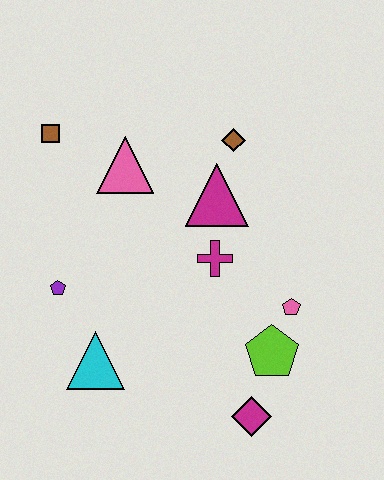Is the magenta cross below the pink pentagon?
No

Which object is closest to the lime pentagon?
The pink pentagon is closest to the lime pentagon.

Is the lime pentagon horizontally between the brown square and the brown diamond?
No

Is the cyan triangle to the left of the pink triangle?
Yes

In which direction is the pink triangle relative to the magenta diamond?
The pink triangle is above the magenta diamond.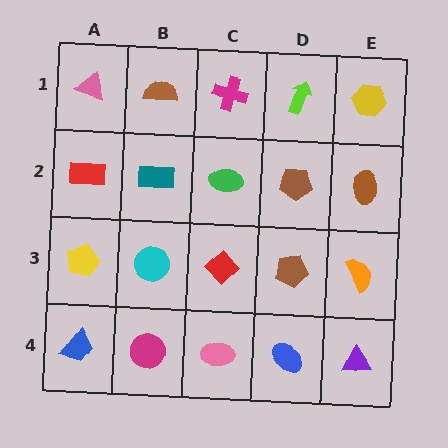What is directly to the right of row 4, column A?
A magenta circle.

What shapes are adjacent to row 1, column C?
A green ellipse (row 2, column C), a brown semicircle (row 1, column B), a lime arrow (row 1, column D).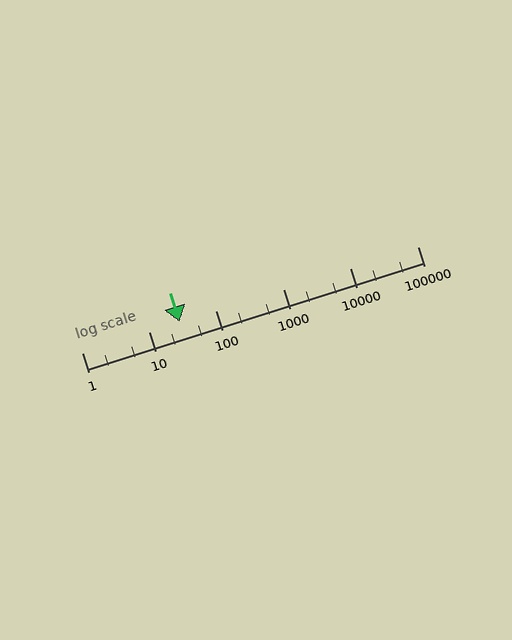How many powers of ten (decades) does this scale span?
The scale spans 5 decades, from 1 to 100000.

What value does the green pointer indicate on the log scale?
The pointer indicates approximately 29.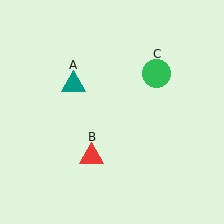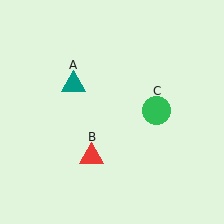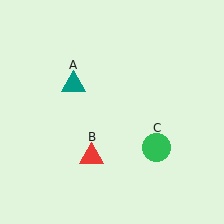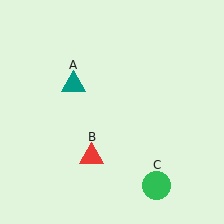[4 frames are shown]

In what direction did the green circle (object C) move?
The green circle (object C) moved down.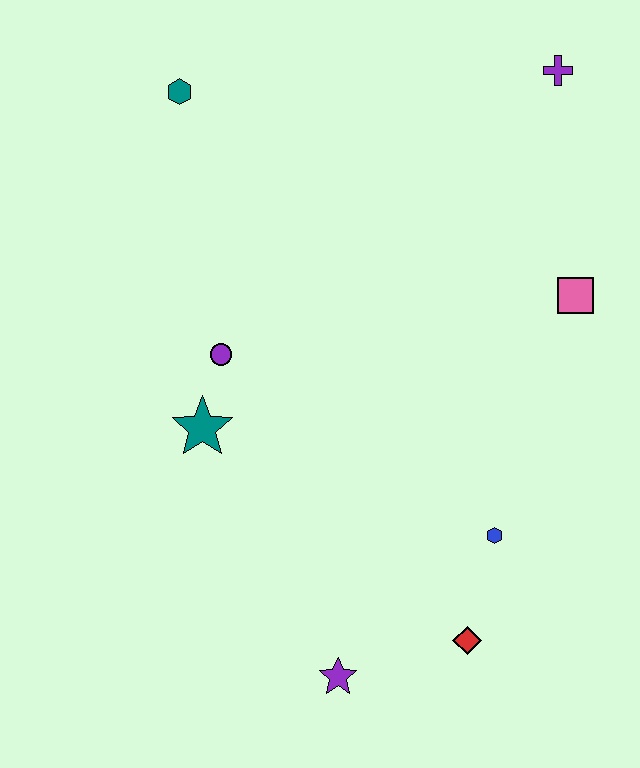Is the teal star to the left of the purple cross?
Yes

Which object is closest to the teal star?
The purple circle is closest to the teal star.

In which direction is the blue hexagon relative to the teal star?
The blue hexagon is to the right of the teal star.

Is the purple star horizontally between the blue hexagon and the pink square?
No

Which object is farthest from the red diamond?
The teal hexagon is farthest from the red diamond.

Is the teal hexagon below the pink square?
No